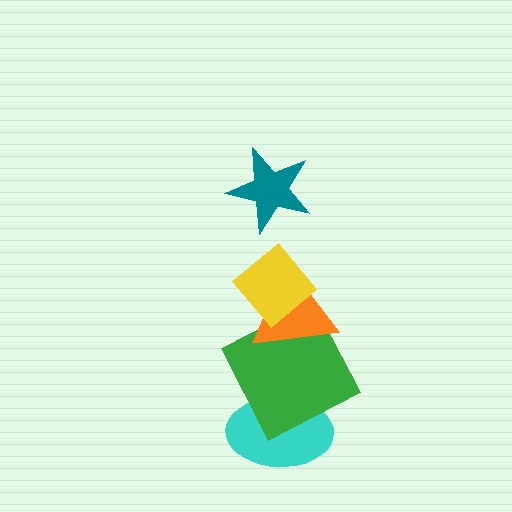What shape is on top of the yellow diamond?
The teal star is on top of the yellow diamond.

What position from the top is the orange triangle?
The orange triangle is 3rd from the top.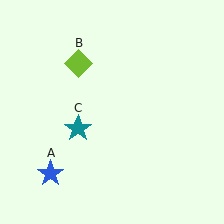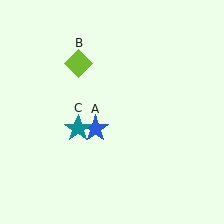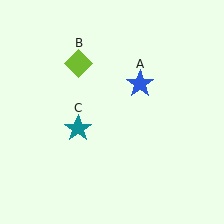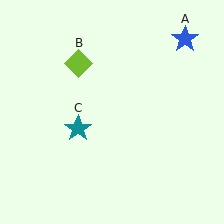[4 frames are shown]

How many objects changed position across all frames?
1 object changed position: blue star (object A).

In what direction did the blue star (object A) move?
The blue star (object A) moved up and to the right.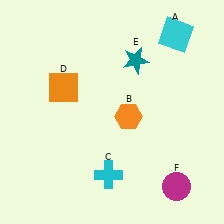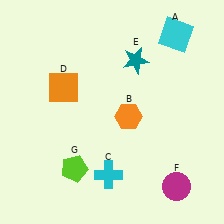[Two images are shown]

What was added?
A lime pentagon (G) was added in Image 2.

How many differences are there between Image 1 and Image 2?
There is 1 difference between the two images.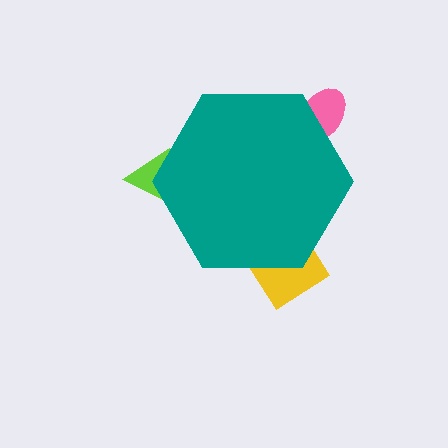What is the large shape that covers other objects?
A teal hexagon.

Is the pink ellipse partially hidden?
Yes, the pink ellipse is partially hidden behind the teal hexagon.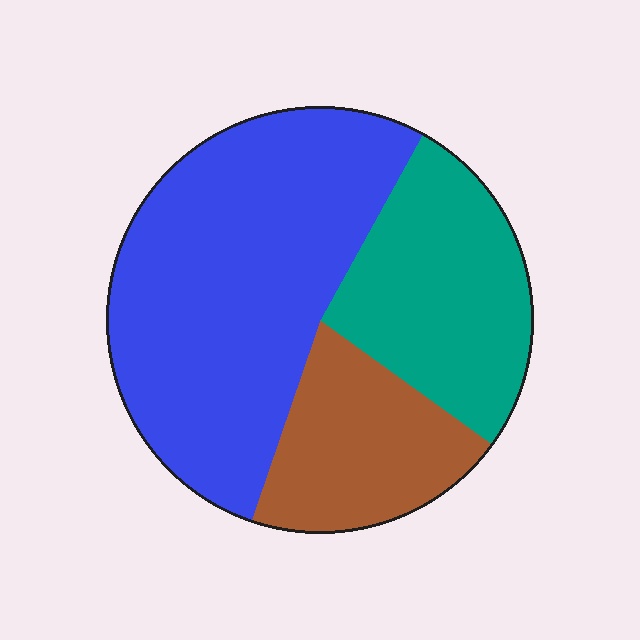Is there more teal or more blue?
Blue.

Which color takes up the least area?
Brown, at roughly 20%.